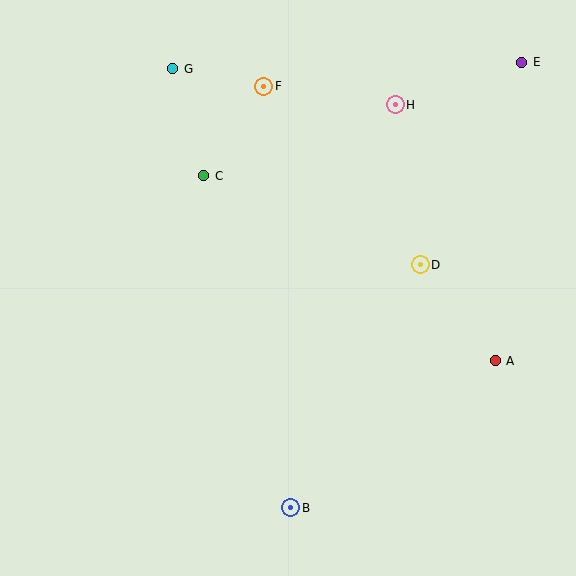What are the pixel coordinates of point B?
Point B is at (291, 508).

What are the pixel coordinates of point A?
Point A is at (495, 361).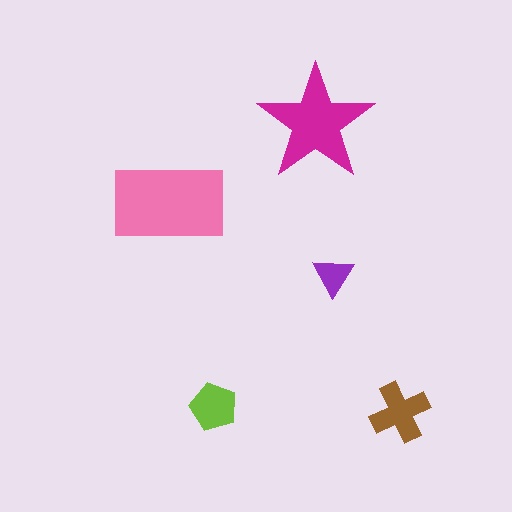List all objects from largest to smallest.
The pink rectangle, the magenta star, the brown cross, the lime pentagon, the purple triangle.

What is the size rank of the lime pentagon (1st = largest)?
4th.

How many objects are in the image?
There are 5 objects in the image.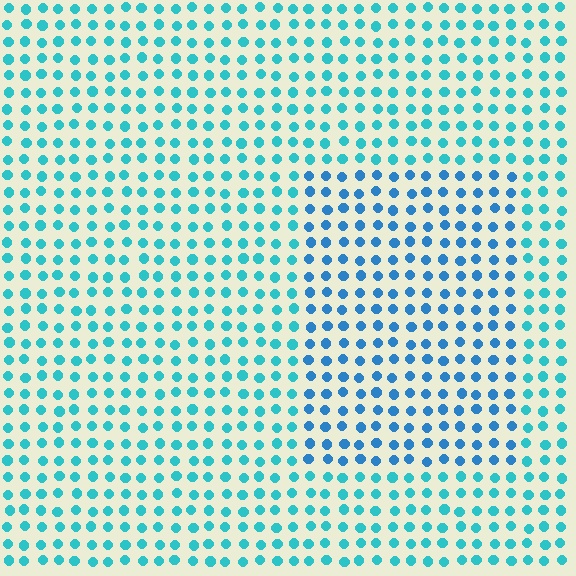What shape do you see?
I see a rectangle.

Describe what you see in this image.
The image is filled with small cyan elements in a uniform arrangement. A rectangle-shaped region is visible where the elements are tinted to a slightly different hue, forming a subtle color boundary.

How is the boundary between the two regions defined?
The boundary is defined purely by a slight shift in hue (about 25 degrees). Spacing, size, and orientation are identical on both sides.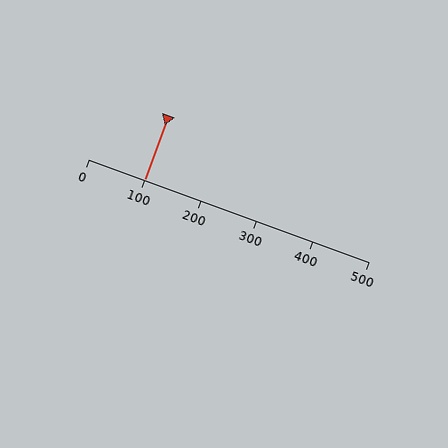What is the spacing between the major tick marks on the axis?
The major ticks are spaced 100 apart.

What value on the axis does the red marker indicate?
The marker indicates approximately 100.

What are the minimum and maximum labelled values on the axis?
The axis runs from 0 to 500.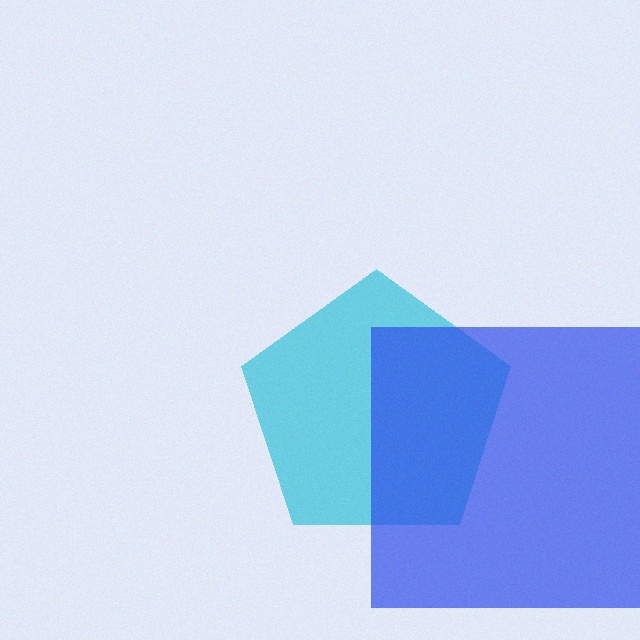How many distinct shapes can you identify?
There are 2 distinct shapes: a cyan pentagon, a blue square.